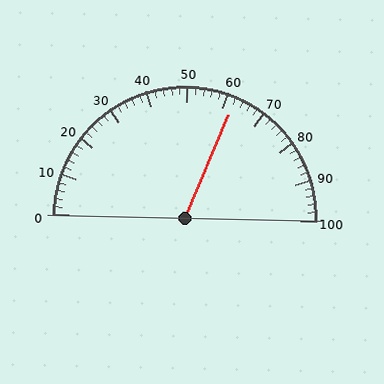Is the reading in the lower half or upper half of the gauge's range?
The reading is in the upper half of the range (0 to 100).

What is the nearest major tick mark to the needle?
The nearest major tick mark is 60.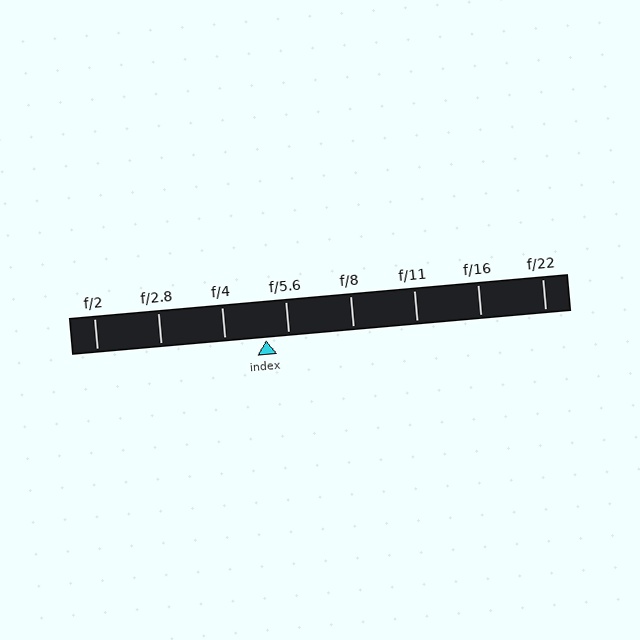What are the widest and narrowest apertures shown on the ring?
The widest aperture shown is f/2 and the narrowest is f/22.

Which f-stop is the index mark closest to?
The index mark is closest to f/5.6.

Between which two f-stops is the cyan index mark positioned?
The index mark is between f/4 and f/5.6.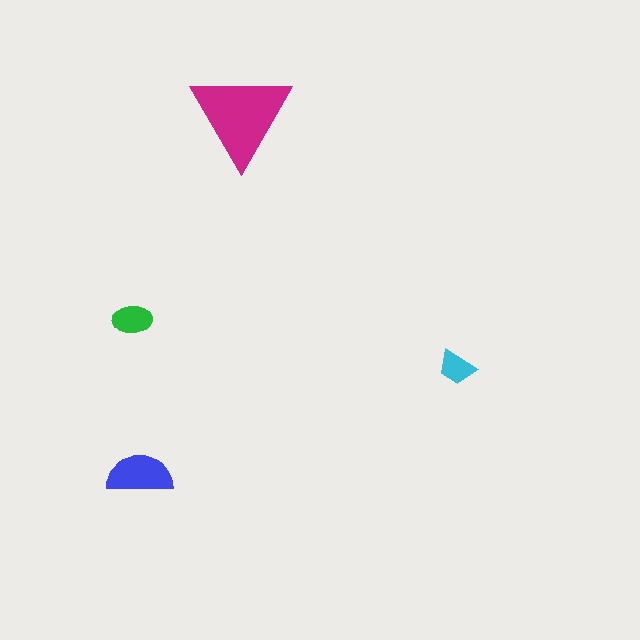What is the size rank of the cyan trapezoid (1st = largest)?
4th.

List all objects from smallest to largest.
The cyan trapezoid, the green ellipse, the blue semicircle, the magenta triangle.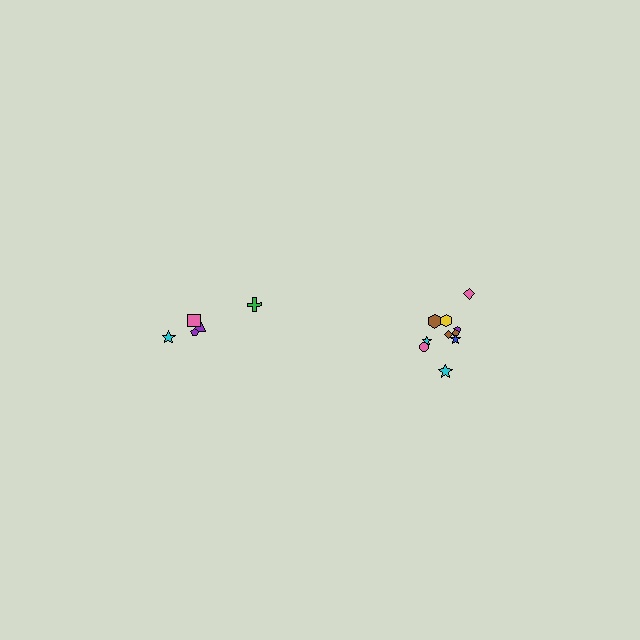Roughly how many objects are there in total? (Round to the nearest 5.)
Roughly 15 objects in total.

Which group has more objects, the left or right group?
The right group.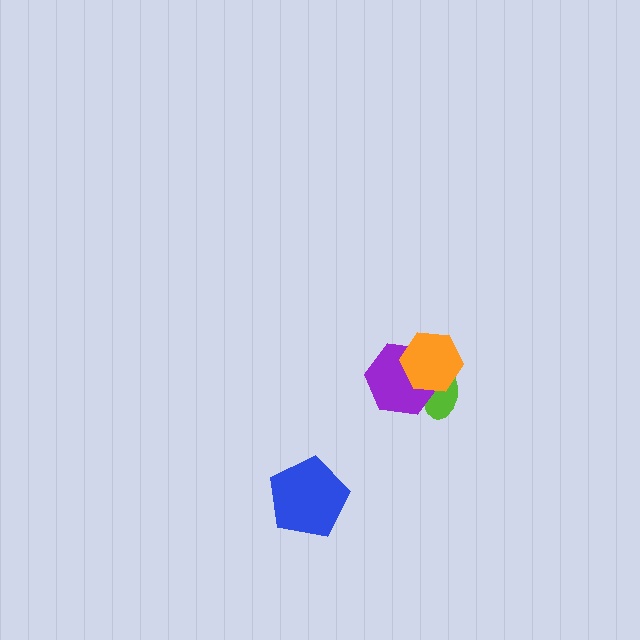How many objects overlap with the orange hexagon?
2 objects overlap with the orange hexagon.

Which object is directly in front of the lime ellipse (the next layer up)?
The purple hexagon is directly in front of the lime ellipse.